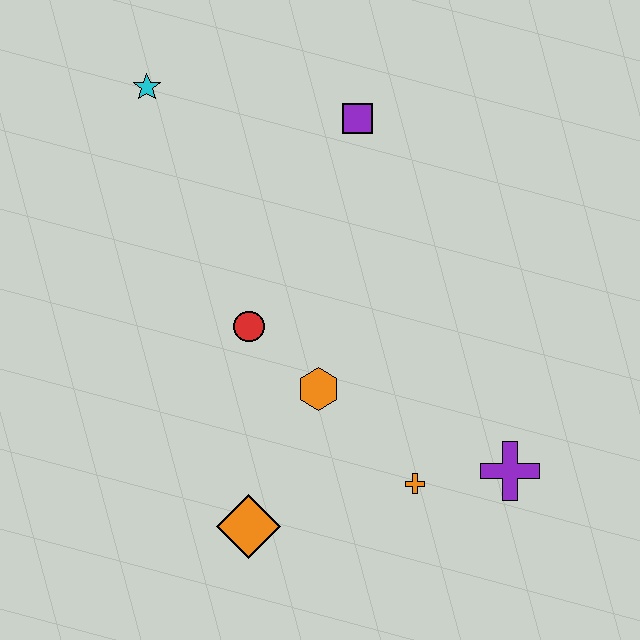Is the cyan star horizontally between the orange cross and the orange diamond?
No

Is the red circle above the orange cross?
Yes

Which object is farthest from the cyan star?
The purple cross is farthest from the cyan star.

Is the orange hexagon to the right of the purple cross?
No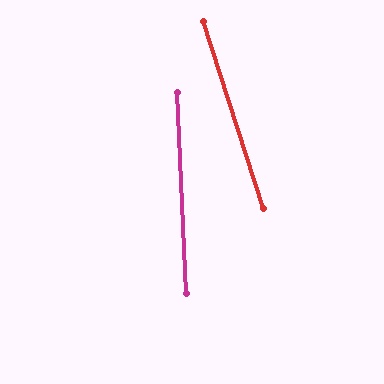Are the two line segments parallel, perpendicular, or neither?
Neither parallel nor perpendicular — they differ by about 15°.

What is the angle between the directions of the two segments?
Approximately 15 degrees.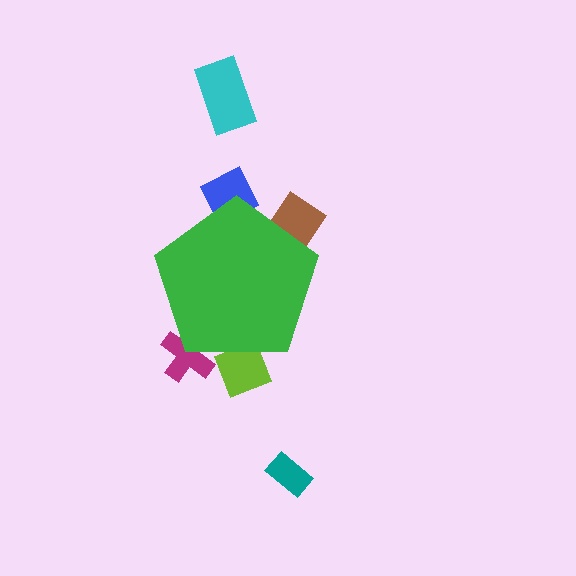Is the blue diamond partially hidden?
Yes, the blue diamond is partially hidden behind the green pentagon.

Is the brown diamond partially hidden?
Yes, the brown diamond is partially hidden behind the green pentagon.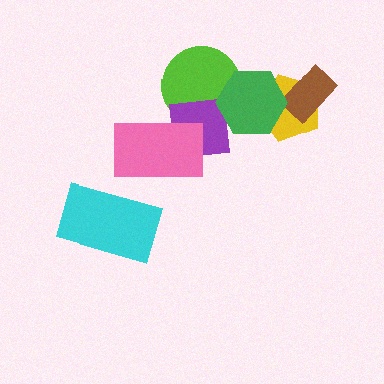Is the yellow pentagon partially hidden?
Yes, it is partially covered by another shape.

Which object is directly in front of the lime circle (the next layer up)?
The purple square is directly in front of the lime circle.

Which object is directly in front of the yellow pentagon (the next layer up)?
The brown rectangle is directly in front of the yellow pentagon.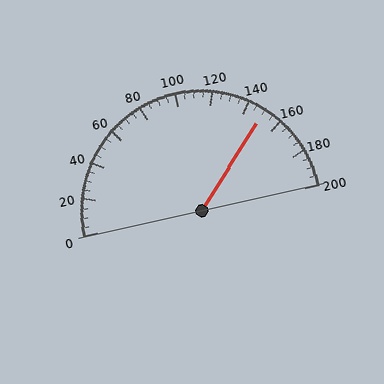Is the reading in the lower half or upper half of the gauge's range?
The reading is in the upper half of the range (0 to 200).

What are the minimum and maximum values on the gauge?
The gauge ranges from 0 to 200.